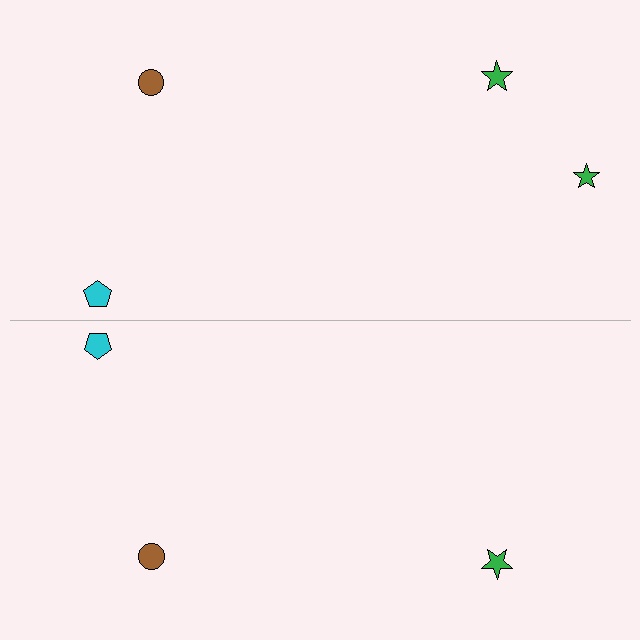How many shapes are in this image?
There are 7 shapes in this image.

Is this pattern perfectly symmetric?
No, the pattern is not perfectly symmetric. A green star is missing from the bottom side.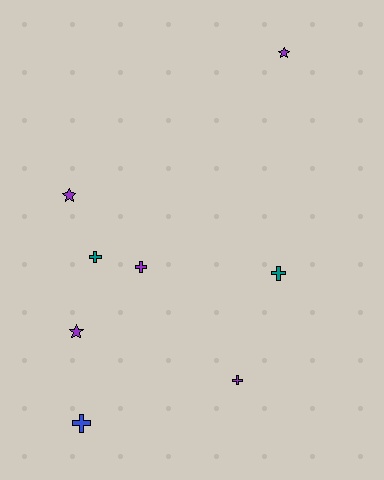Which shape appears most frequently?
Cross, with 5 objects.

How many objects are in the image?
There are 8 objects.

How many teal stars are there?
There are no teal stars.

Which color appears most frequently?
Purple, with 5 objects.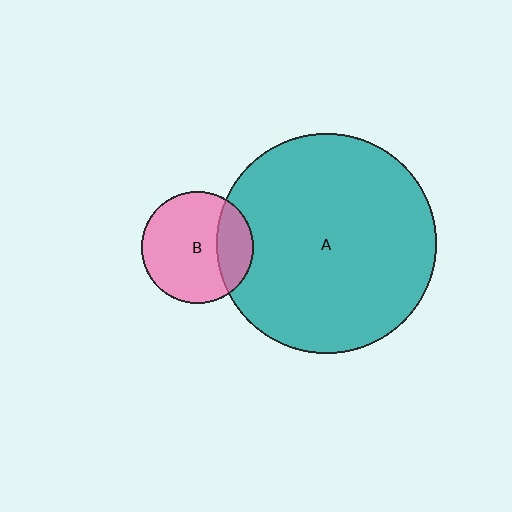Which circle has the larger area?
Circle A (teal).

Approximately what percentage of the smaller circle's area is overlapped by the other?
Approximately 25%.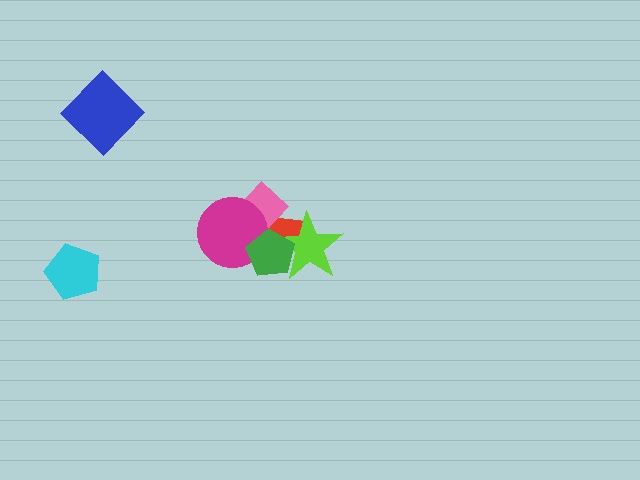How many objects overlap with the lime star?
2 objects overlap with the lime star.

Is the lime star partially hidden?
Yes, it is partially covered by another shape.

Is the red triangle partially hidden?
Yes, it is partially covered by another shape.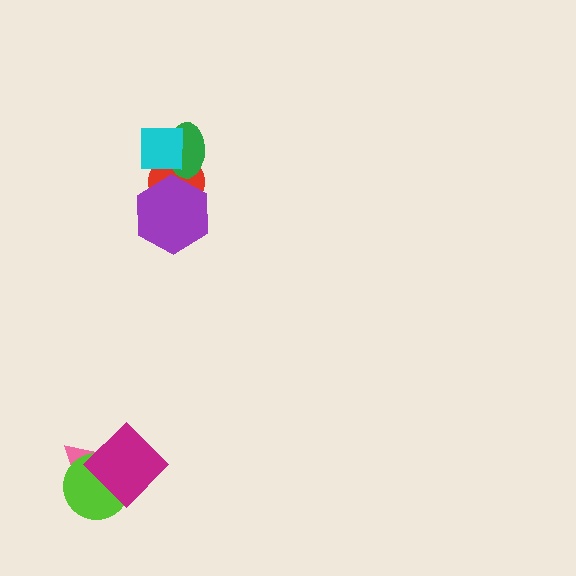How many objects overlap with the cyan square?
2 objects overlap with the cyan square.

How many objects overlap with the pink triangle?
2 objects overlap with the pink triangle.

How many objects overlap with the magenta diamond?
2 objects overlap with the magenta diamond.